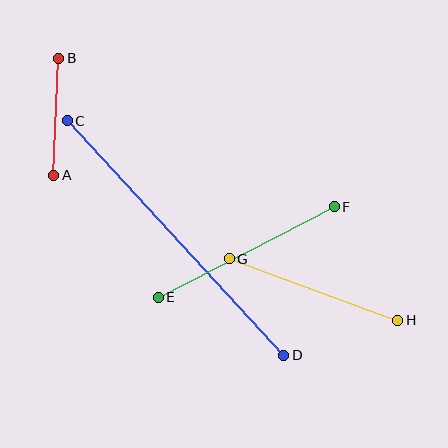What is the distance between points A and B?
The distance is approximately 117 pixels.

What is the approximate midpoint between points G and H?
The midpoint is at approximately (313, 290) pixels.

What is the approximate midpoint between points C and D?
The midpoint is at approximately (176, 238) pixels.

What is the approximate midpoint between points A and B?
The midpoint is at approximately (56, 117) pixels.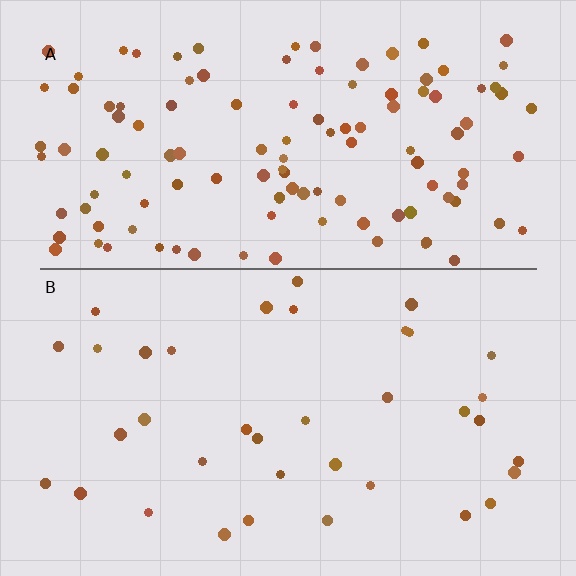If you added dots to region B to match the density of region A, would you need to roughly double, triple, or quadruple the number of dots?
Approximately triple.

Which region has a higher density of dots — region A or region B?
A (the top).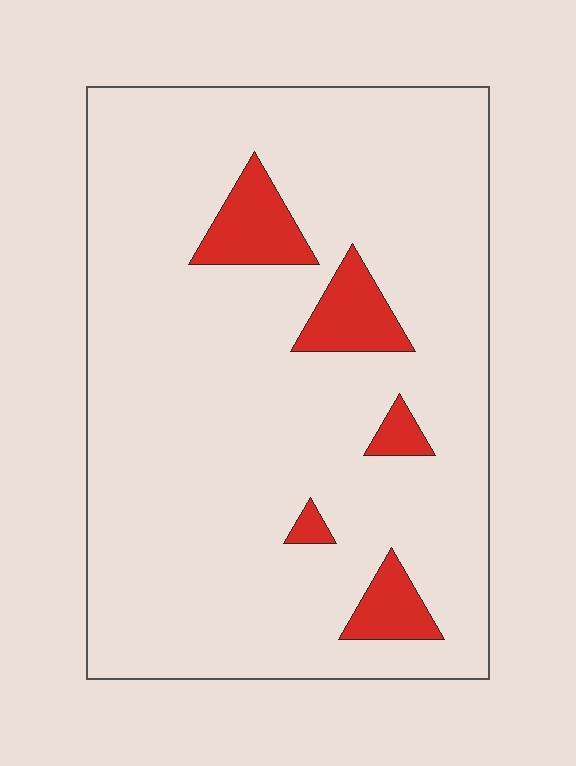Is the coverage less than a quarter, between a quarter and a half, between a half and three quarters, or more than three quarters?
Less than a quarter.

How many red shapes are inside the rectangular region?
5.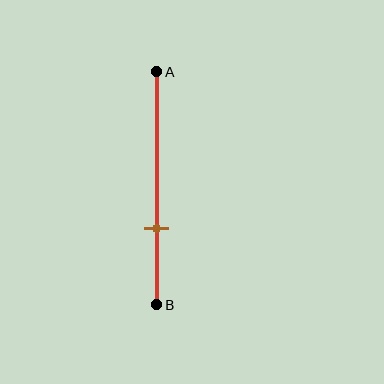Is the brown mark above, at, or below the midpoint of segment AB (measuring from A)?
The brown mark is below the midpoint of segment AB.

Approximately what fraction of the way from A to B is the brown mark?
The brown mark is approximately 65% of the way from A to B.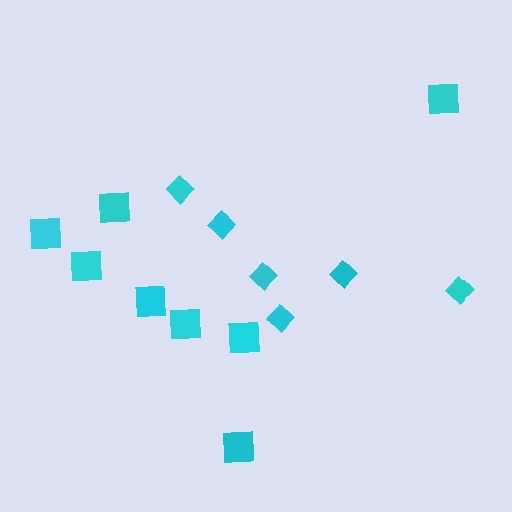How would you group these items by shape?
There are 2 groups: one group of squares (8) and one group of diamonds (6).